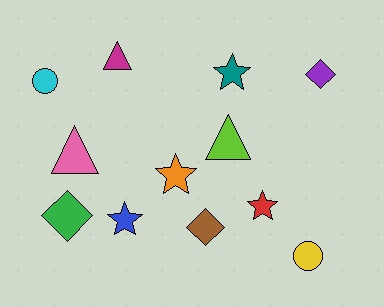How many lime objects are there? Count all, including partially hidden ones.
There is 1 lime object.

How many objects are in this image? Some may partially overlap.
There are 12 objects.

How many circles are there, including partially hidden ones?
There are 2 circles.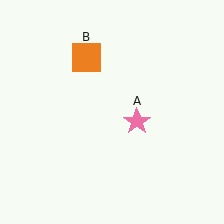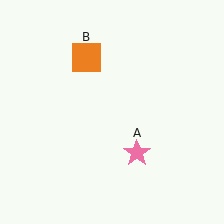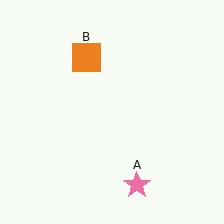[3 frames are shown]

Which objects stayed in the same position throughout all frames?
Orange square (object B) remained stationary.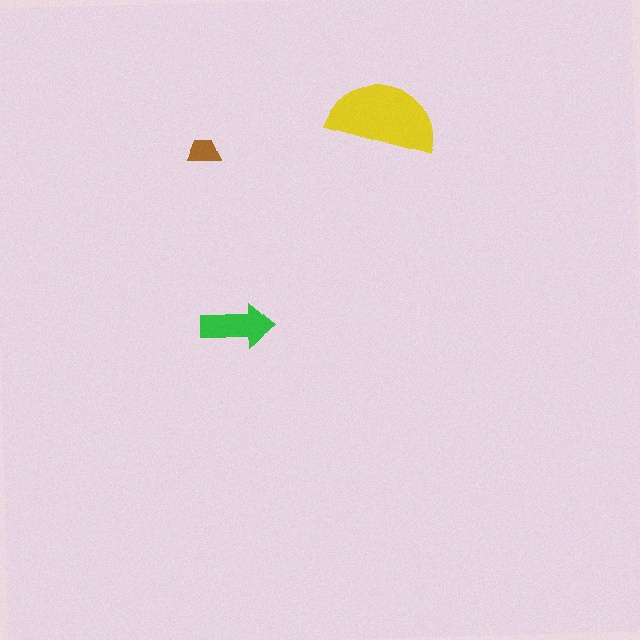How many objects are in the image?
There are 3 objects in the image.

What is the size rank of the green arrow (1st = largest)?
2nd.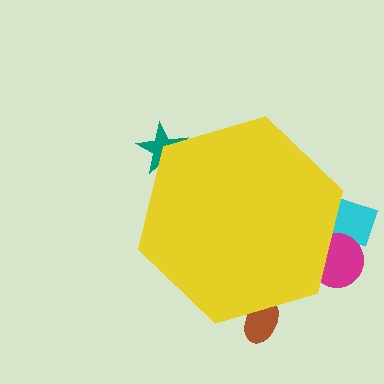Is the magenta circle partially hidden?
Yes, the magenta circle is partially hidden behind the yellow hexagon.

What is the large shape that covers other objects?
A yellow hexagon.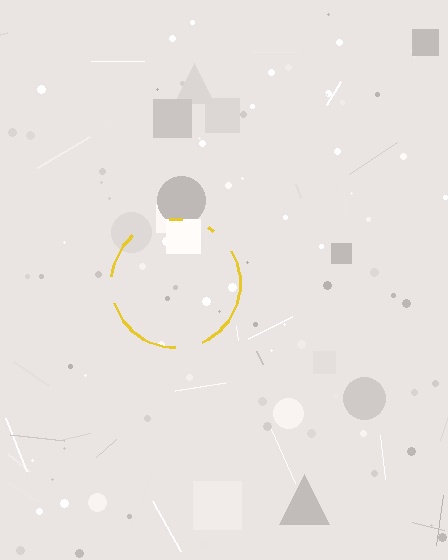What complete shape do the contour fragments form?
The contour fragments form a circle.